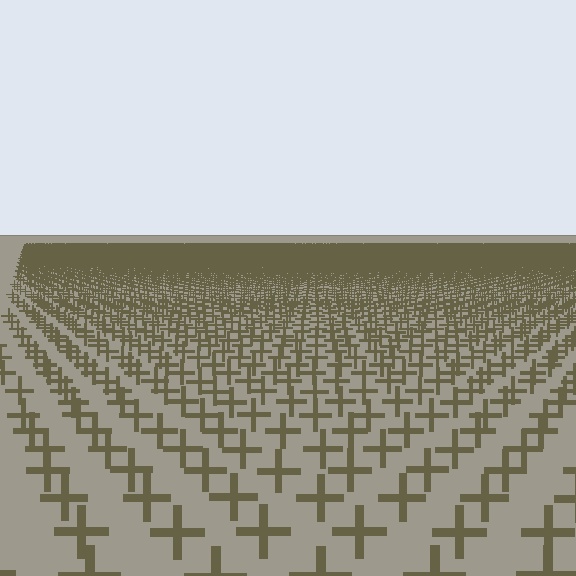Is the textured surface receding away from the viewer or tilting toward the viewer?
The surface is receding away from the viewer. Texture elements get smaller and denser toward the top.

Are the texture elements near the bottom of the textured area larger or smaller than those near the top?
Larger. Near the bottom, elements are closer to the viewer and appear at a bigger on-screen size.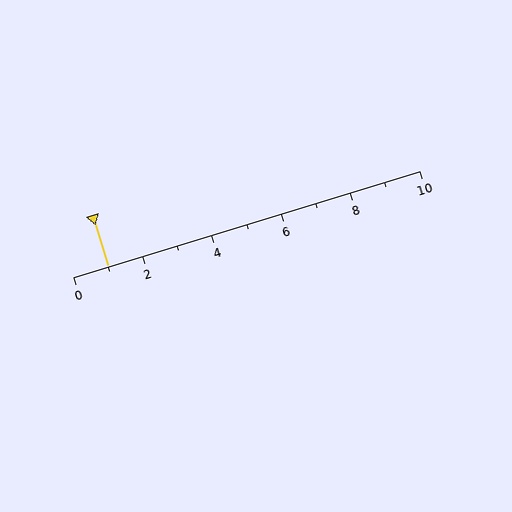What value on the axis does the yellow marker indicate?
The marker indicates approximately 1.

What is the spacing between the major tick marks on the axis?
The major ticks are spaced 2 apart.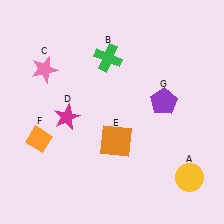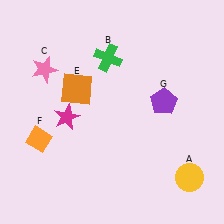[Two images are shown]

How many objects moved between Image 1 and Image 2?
1 object moved between the two images.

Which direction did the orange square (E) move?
The orange square (E) moved up.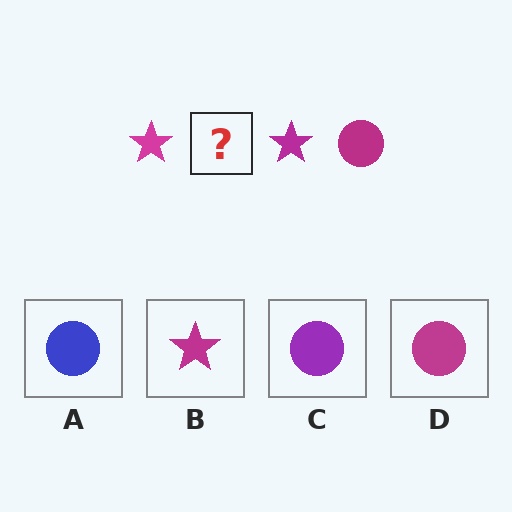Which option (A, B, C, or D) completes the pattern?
D.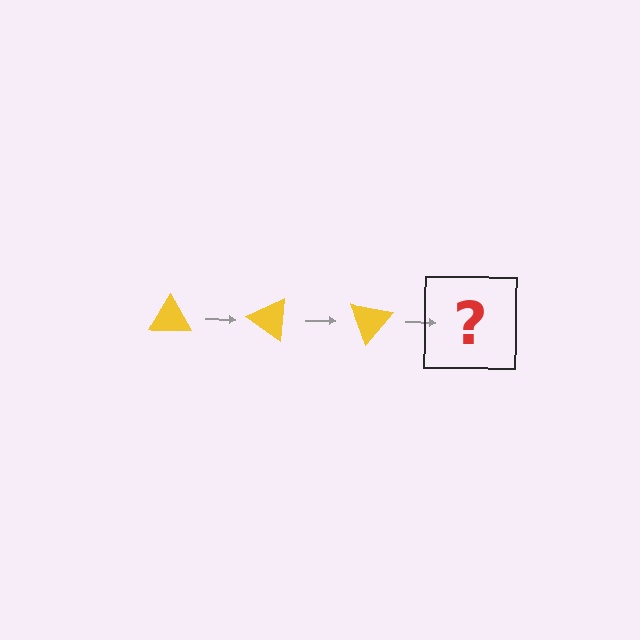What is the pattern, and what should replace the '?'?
The pattern is that the triangle rotates 35 degrees each step. The '?' should be a yellow triangle rotated 105 degrees.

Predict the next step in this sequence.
The next step is a yellow triangle rotated 105 degrees.